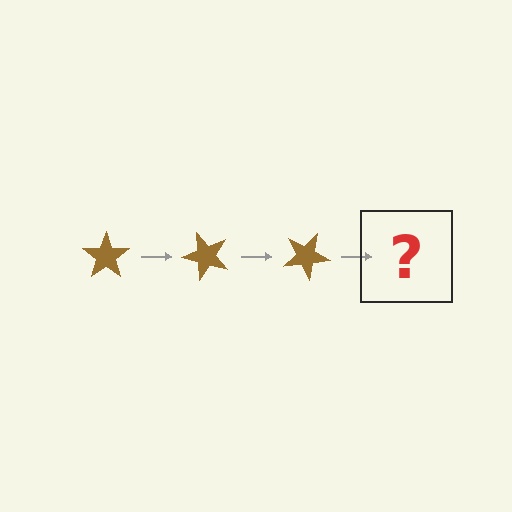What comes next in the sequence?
The next element should be a brown star rotated 150 degrees.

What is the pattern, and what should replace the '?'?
The pattern is that the star rotates 50 degrees each step. The '?' should be a brown star rotated 150 degrees.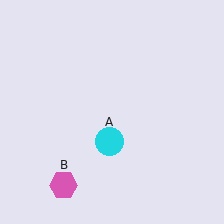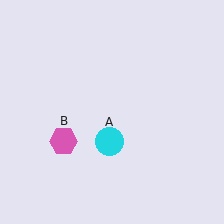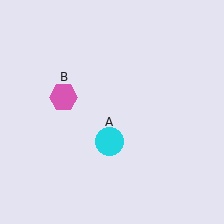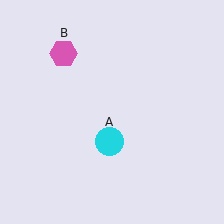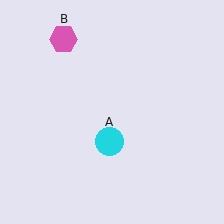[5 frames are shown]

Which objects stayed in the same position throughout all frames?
Cyan circle (object A) remained stationary.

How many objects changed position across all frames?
1 object changed position: pink hexagon (object B).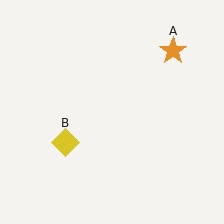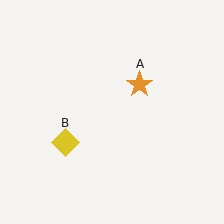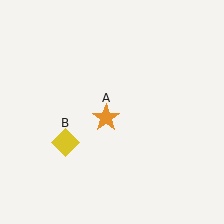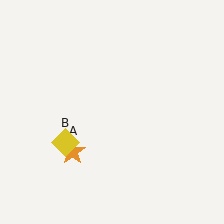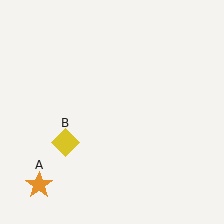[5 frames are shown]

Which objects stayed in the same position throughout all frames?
Yellow diamond (object B) remained stationary.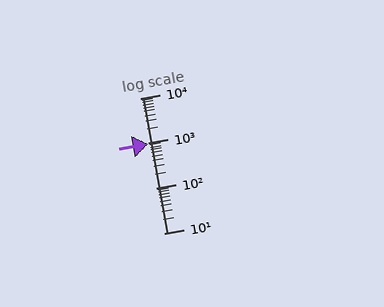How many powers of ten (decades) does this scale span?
The scale spans 3 decades, from 10 to 10000.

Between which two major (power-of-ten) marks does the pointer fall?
The pointer is between 100 and 1000.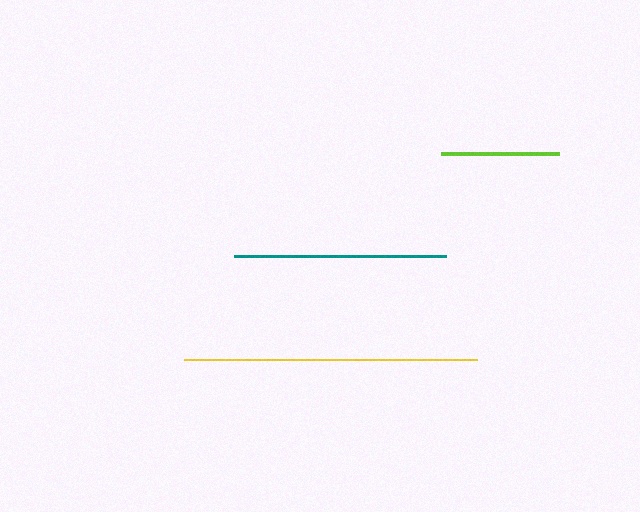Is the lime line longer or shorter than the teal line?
The teal line is longer than the lime line.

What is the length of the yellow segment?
The yellow segment is approximately 293 pixels long.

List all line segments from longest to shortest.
From longest to shortest: yellow, teal, lime.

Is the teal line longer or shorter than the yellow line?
The yellow line is longer than the teal line.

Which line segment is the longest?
The yellow line is the longest at approximately 293 pixels.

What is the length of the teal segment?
The teal segment is approximately 212 pixels long.